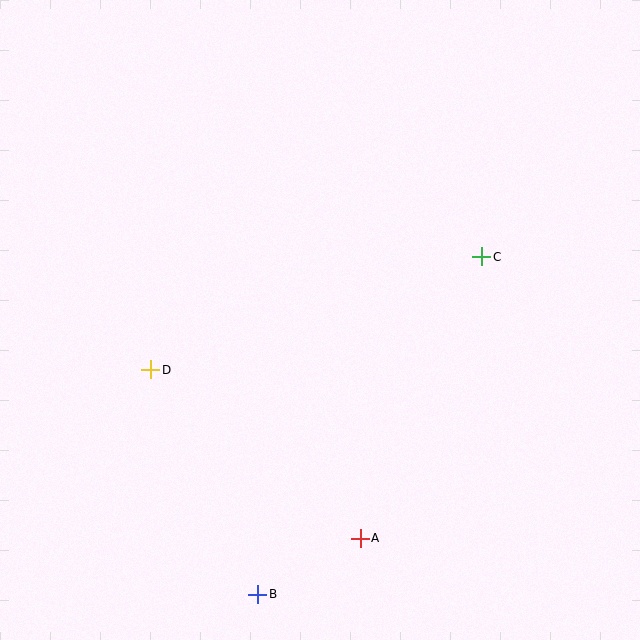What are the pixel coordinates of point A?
Point A is at (360, 538).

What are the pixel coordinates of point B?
Point B is at (258, 594).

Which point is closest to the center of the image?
Point C at (482, 257) is closest to the center.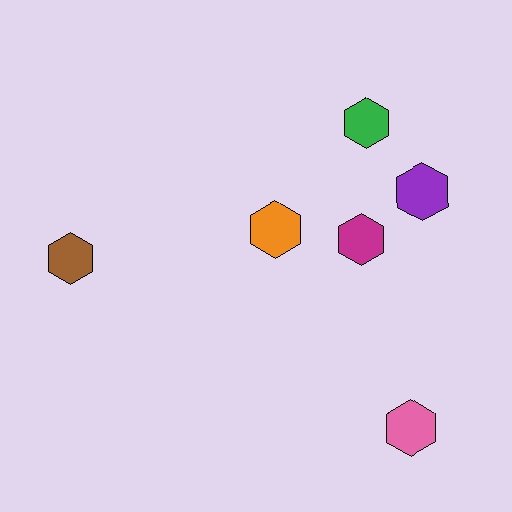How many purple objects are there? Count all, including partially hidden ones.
There is 1 purple object.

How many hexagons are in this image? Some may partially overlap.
There are 6 hexagons.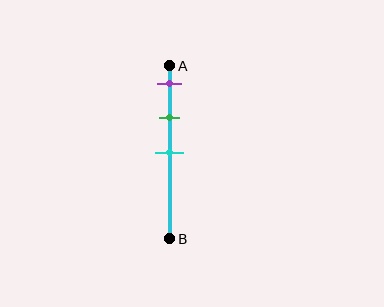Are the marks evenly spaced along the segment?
Yes, the marks are approximately evenly spaced.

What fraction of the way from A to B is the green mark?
The green mark is approximately 30% (0.3) of the way from A to B.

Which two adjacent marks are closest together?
The purple and green marks are the closest adjacent pair.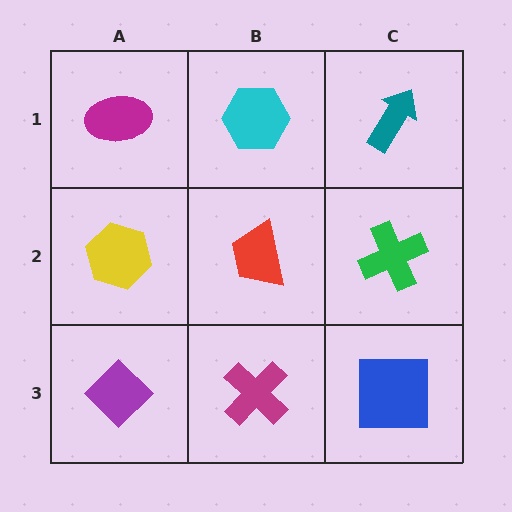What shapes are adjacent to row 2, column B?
A cyan hexagon (row 1, column B), a magenta cross (row 3, column B), a yellow hexagon (row 2, column A), a green cross (row 2, column C).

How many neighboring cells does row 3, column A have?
2.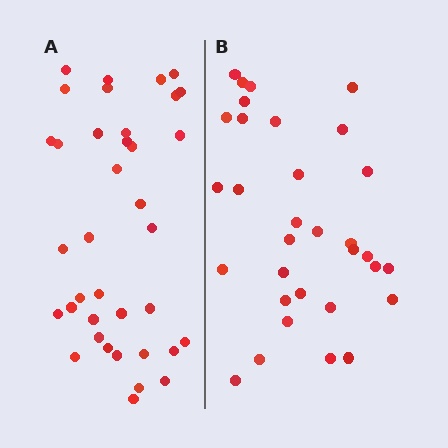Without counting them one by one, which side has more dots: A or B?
Region A (the left region) has more dots.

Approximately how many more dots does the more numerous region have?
Region A has about 5 more dots than region B.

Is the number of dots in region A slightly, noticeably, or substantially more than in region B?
Region A has only slightly more — the two regions are fairly close. The ratio is roughly 1.2 to 1.